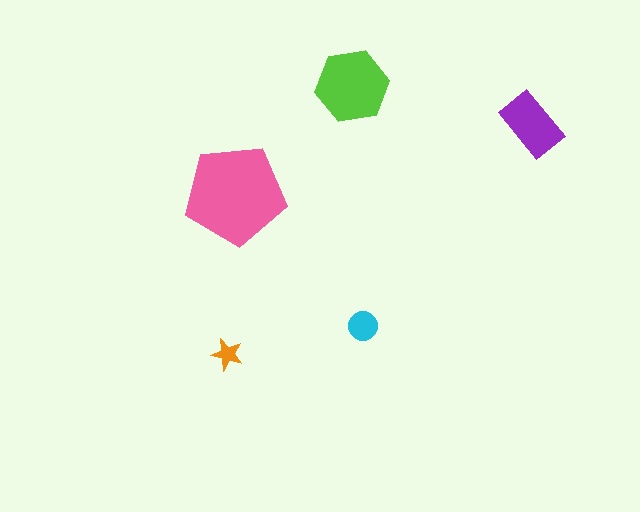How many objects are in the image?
There are 5 objects in the image.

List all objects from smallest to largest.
The orange star, the cyan circle, the purple rectangle, the lime hexagon, the pink pentagon.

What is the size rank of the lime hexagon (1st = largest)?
2nd.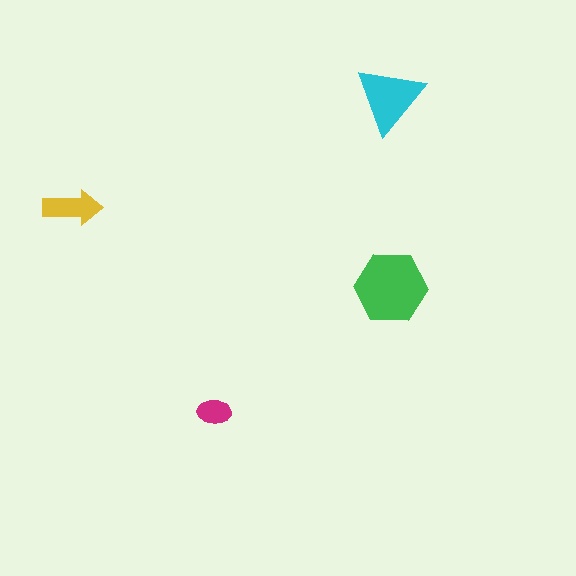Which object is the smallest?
The magenta ellipse.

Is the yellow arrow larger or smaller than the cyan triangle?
Smaller.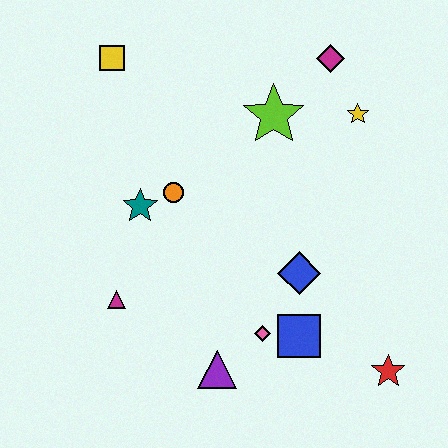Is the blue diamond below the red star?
No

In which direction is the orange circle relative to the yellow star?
The orange circle is to the left of the yellow star.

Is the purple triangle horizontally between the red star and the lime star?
No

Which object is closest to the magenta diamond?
The yellow star is closest to the magenta diamond.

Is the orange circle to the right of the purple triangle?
No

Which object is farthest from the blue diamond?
The yellow square is farthest from the blue diamond.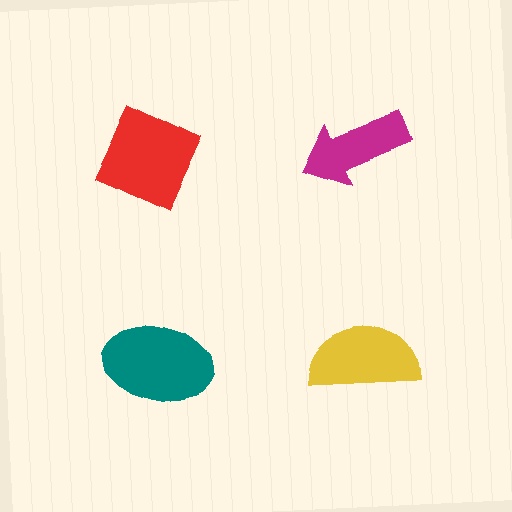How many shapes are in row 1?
2 shapes.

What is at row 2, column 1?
A teal ellipse.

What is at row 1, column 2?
A magenta arrow.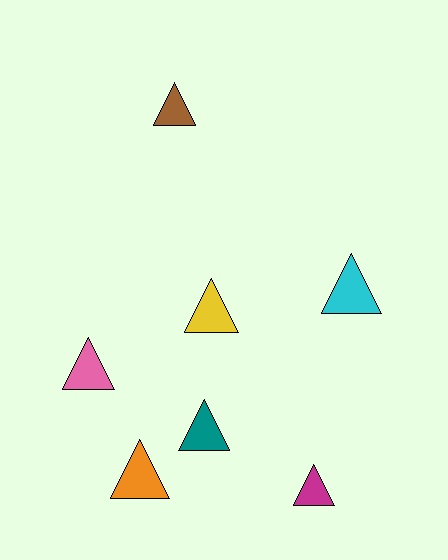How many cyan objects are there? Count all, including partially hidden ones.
There is 1 cyan object.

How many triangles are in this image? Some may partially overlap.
There are 7 triangles.